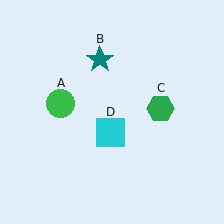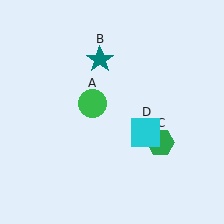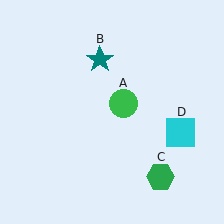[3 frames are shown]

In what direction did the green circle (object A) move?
The green circle (object A) moved right.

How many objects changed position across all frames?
3 objects changed position: green circle (object A), green hexagon (object C), cyan square (object D).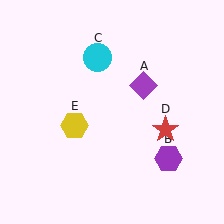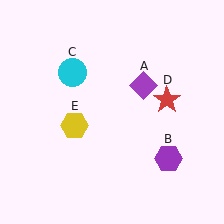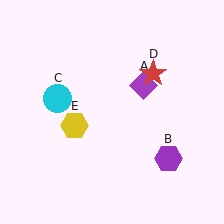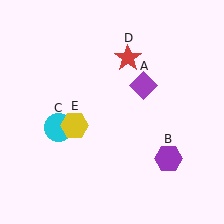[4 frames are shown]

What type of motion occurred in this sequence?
The cyan circle (object C), red star (object D) rotated counterclockwise around the center of the scene.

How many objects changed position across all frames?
2 objects changed position: cyan circle (object C), red star (object D).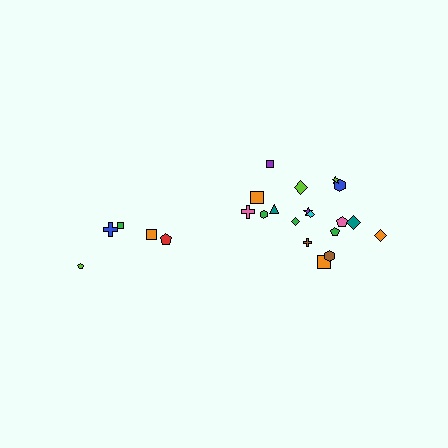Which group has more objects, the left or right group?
The right group.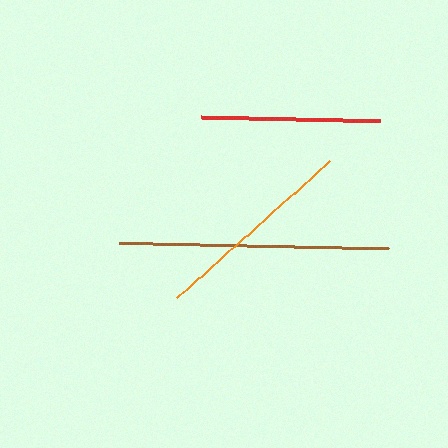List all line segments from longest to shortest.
From longest to shortest: brown, orange, red.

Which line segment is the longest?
The brown line is the longest at approximately 270 pixels.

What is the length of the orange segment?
The orange segment is approximately 204 pixels long.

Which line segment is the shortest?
The red line is the shortest at approximately 179 pixels.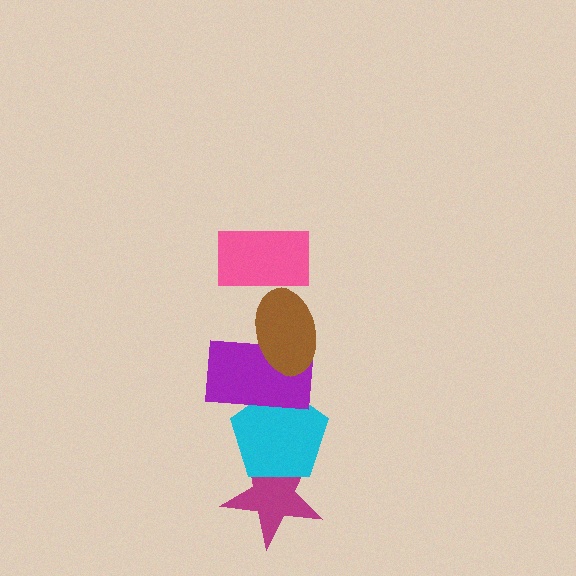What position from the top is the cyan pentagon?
The cyan pentagon is 4th from the top.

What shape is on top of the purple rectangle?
The brown ellipse is on top of the purple rectangle.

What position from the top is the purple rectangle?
The purple rectangle is 3rd from the top.